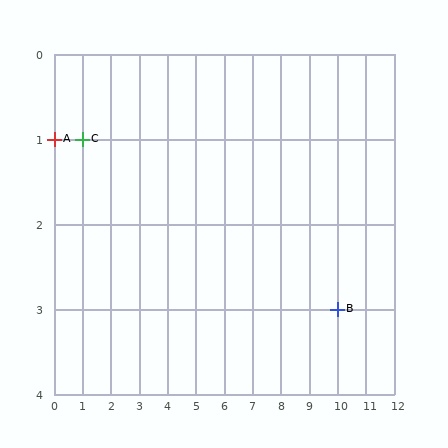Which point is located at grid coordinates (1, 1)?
Point C is at (1, 1).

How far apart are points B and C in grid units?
Points B and C are 9 columns and 2 rows apart (about 9.2 grid units diagonally).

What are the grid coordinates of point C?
Point C is at grid coordinates (1, 1).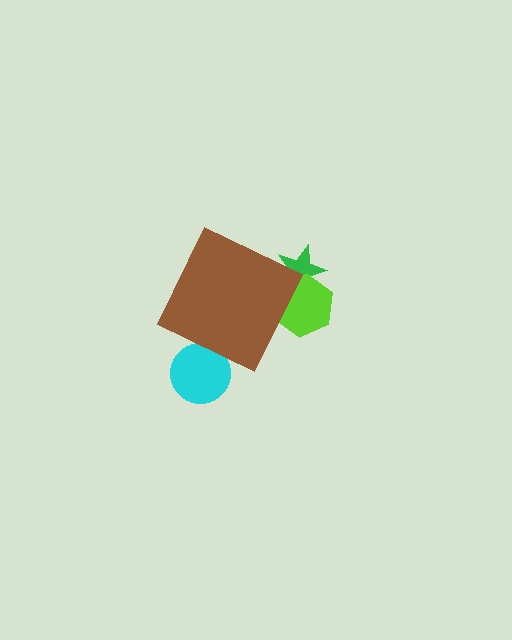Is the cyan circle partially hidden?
Yes, the cyan circle is partially hidden behind the brown diamond.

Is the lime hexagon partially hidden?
Yes, the lime hexagon is partially hidden behind the brown diamond.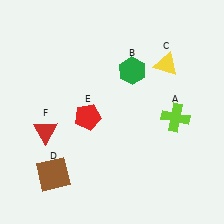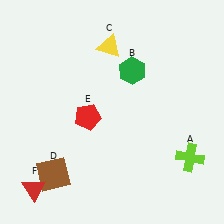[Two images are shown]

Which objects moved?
The objects that moved are: the lime cross (A), the yellow triangle (C), the red triangle (F).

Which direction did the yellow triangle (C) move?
The yellow triangle (C) moved left.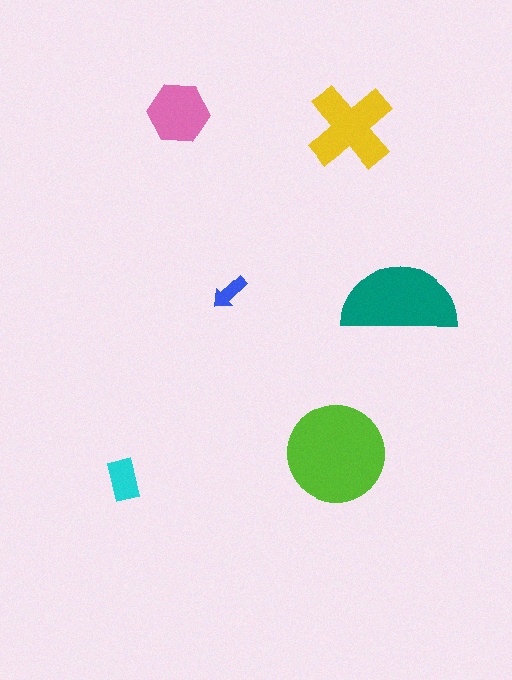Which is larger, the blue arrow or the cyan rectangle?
The cyan rectangle.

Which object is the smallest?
The blue arrow.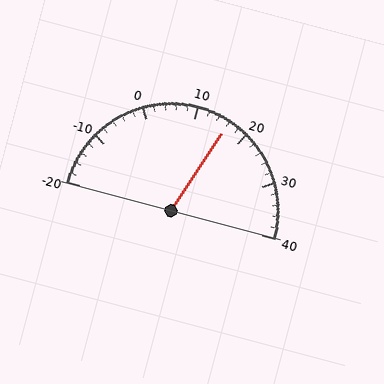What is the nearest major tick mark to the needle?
The nearest major tick mark is 20.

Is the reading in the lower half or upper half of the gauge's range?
The reading is in the upper half of the range (-20 to 40).